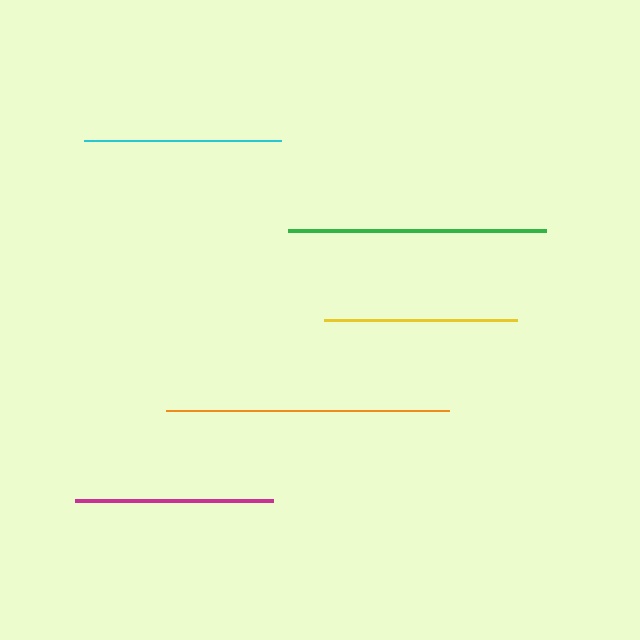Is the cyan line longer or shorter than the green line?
The green line is longer than the cyan line.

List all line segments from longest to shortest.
From longest to shortest: orange, green, magenta, cyan, yellow.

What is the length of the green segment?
The green segment is approximately 258 pixels long.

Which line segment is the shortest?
The yellow line is the shortest at approximately 193 pixels.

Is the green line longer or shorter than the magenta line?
The green line is longer than the magenta line.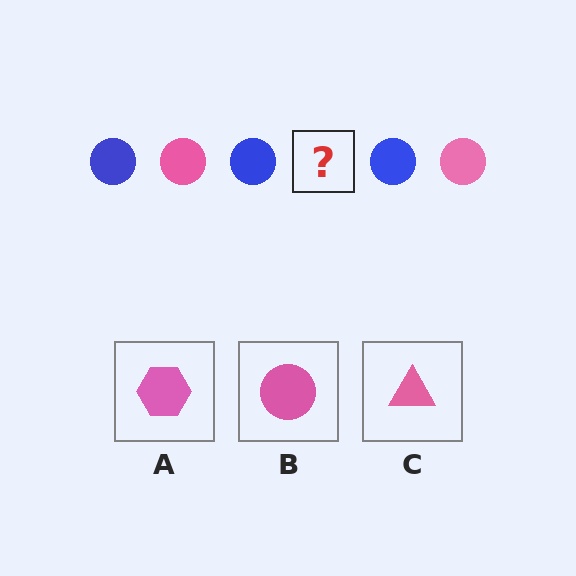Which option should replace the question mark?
Option B.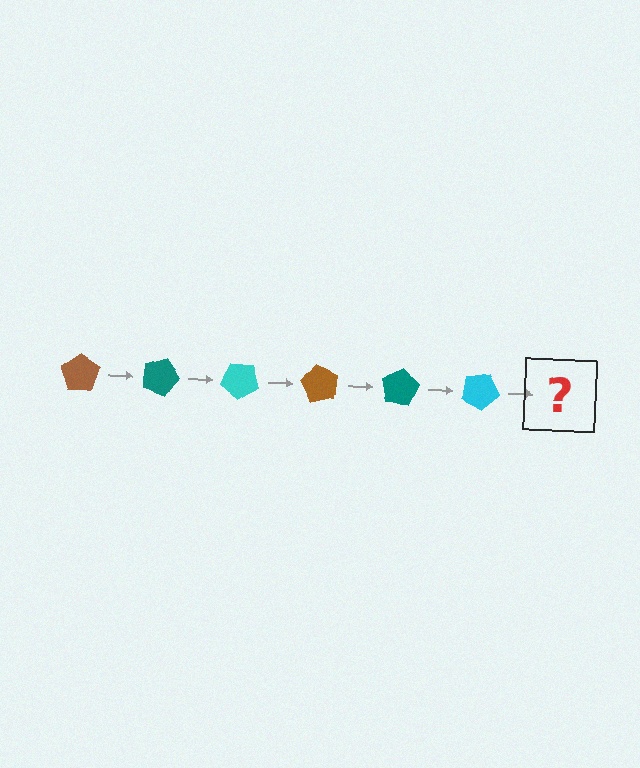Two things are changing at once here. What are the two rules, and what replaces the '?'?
The two rules are that it rotates 20 degrees each step and the color cycles through brown, teal, and cyan. The '?' should be a brown pentagon, rotated 120 degrees from the start.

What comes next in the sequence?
The next element should be a brown pentagon, rotated 120 degrees from the start.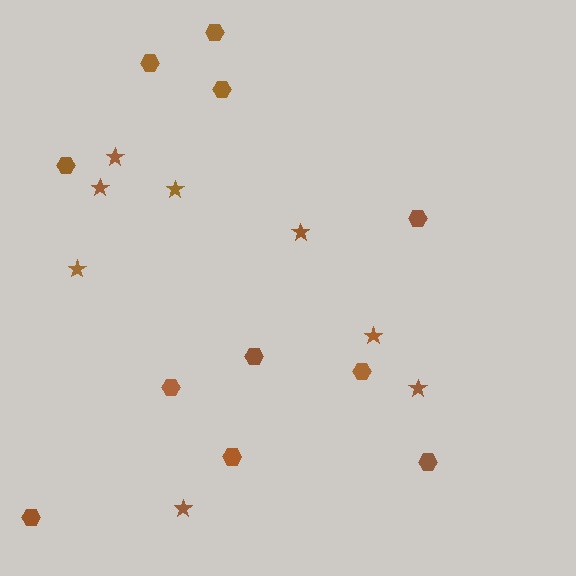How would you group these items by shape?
There are 2 groups: one group of hexagons (11) and one group of stars (8).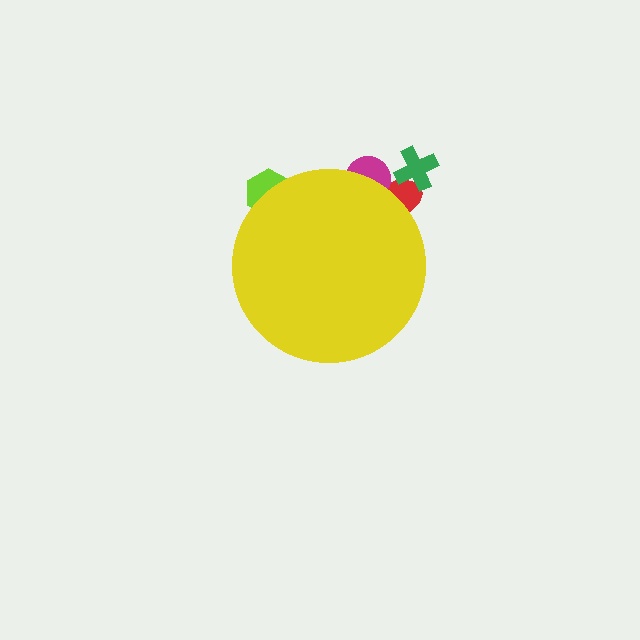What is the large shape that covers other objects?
A yellow circle.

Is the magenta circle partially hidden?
Yes, the magenta circle is partially hidden behind the yellow circle.